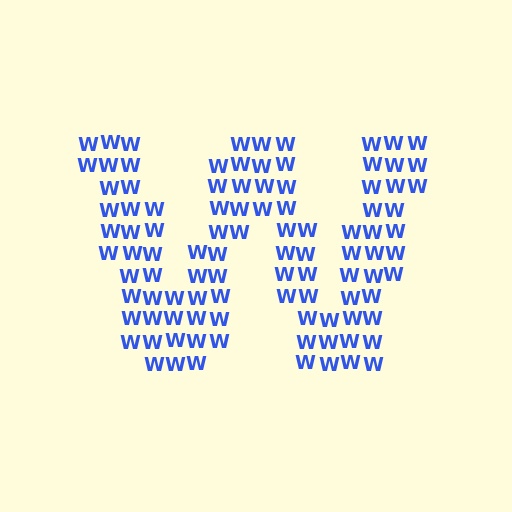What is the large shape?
The large shape is the letter W.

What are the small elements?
The small elements are letter W's.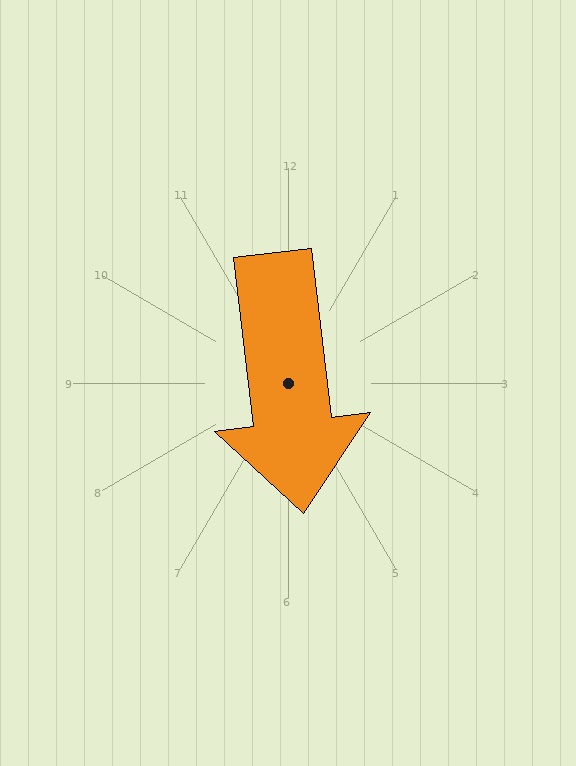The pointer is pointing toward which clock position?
Roughly 6 o'clock.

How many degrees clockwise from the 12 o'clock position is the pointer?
Approximately 173 degrees.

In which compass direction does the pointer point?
South.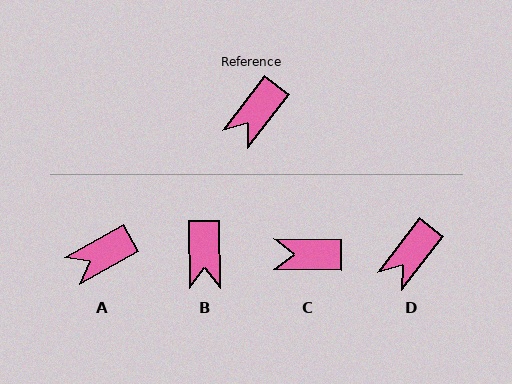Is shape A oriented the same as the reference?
No, it is off by about 23 degrees.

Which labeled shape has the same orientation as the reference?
D.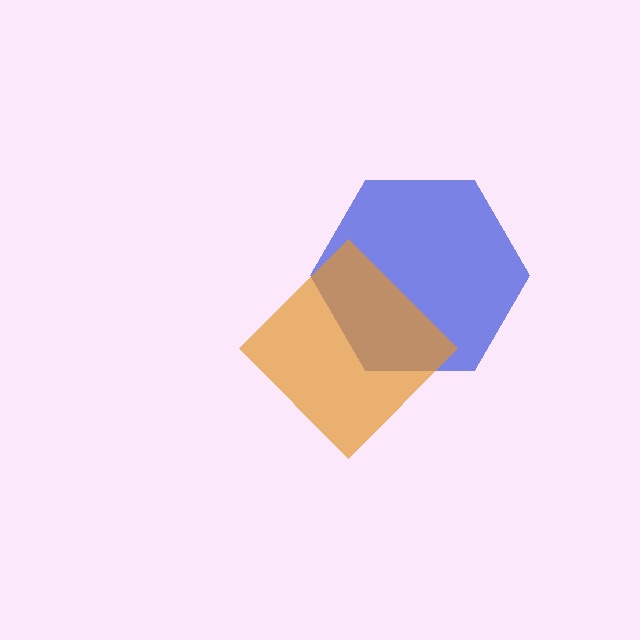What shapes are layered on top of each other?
The layered shapes are: a blue hexagon, an orange diamond.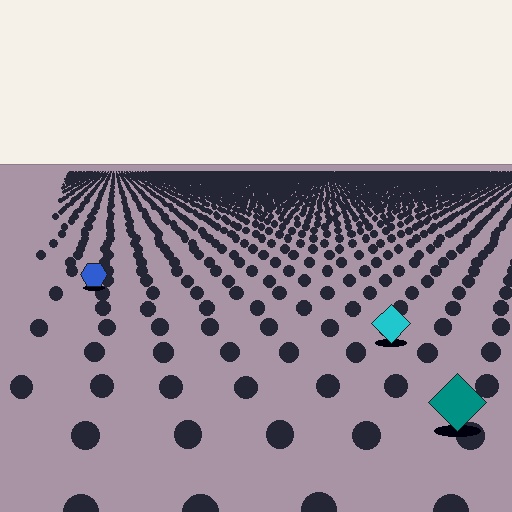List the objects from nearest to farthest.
From nearest to farthest: the teal diamond, the cyan diamond, the blue hexagon.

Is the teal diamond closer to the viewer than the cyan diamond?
Yes. The teal diamond is closer — you can tell from the texture gradient: the ground texture is coarser near it.